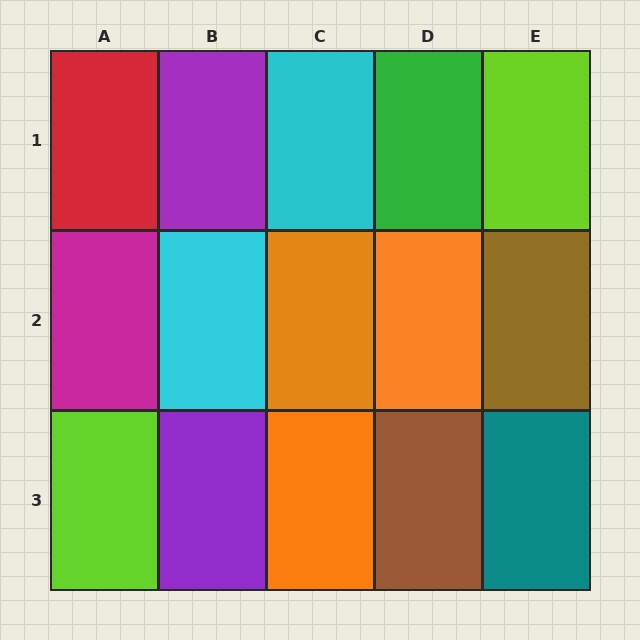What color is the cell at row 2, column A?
Magenta.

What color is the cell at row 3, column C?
Orange.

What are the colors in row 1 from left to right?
Red, purple, cyan, green, lime.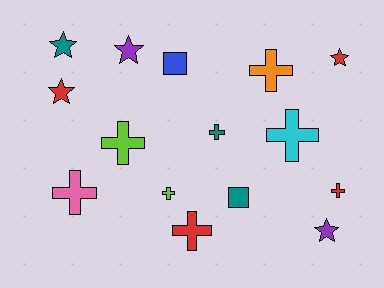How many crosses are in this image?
There are 8 crosses.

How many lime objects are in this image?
There are 2 lime objects.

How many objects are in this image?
There are 15 objects.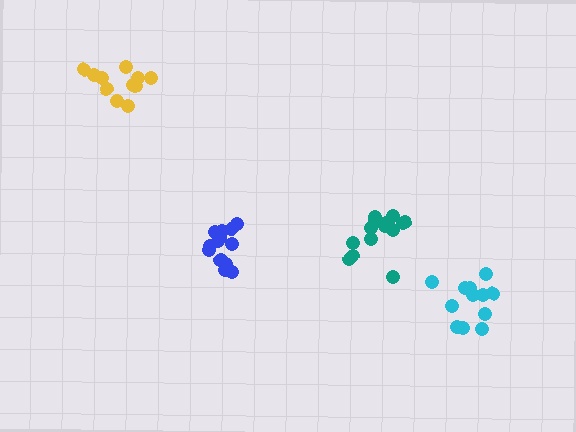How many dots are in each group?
Group 1: 14 dots, Group 2: 13 dots, Group 3: 11 dots, Group 4: 12 dots (50 total).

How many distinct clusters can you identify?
There are 4 distinct clusters.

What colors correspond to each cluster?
The clusters are colored: teal, blue, yellow, cyan.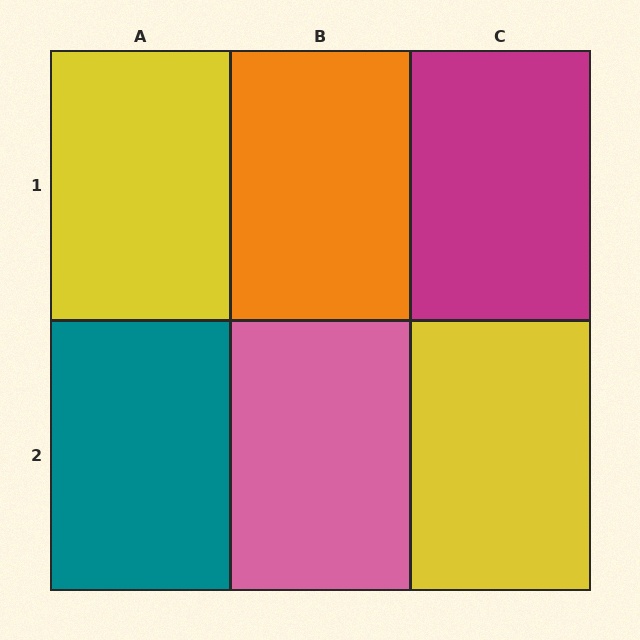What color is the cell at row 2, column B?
Pink.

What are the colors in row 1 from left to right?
Yellow, orange, magenta.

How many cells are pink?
1 cell is pink.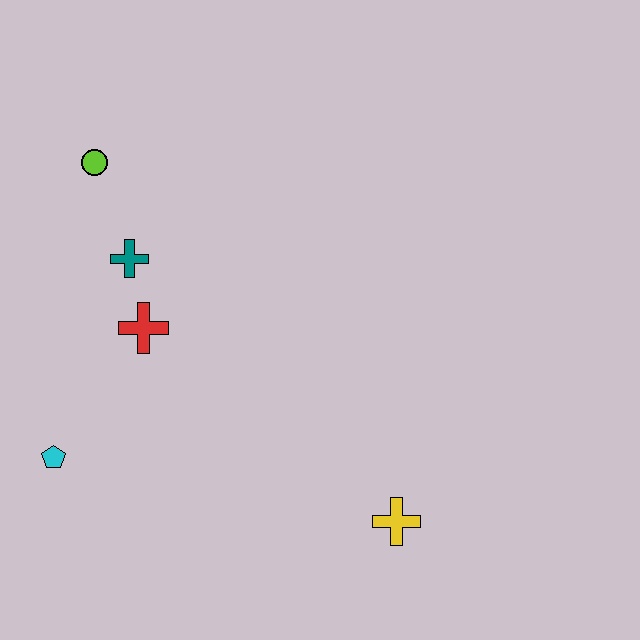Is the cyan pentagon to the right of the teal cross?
No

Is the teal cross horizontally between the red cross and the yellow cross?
No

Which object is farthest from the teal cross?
The yellow cross is farthest from the teal cross.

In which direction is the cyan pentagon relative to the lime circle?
The cyan pentagon is below the lime circle.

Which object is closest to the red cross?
The teal cross is closest to the red cross.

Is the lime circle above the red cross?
Yes